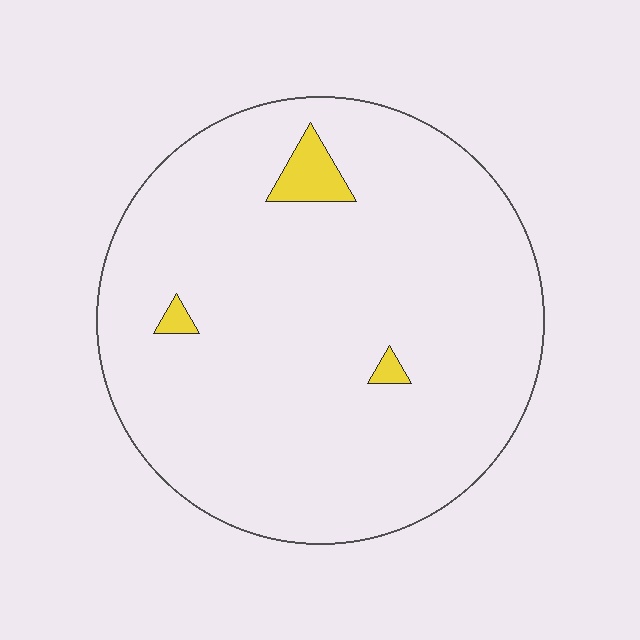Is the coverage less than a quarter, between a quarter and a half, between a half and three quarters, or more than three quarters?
Less than a quarter.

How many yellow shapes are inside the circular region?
3.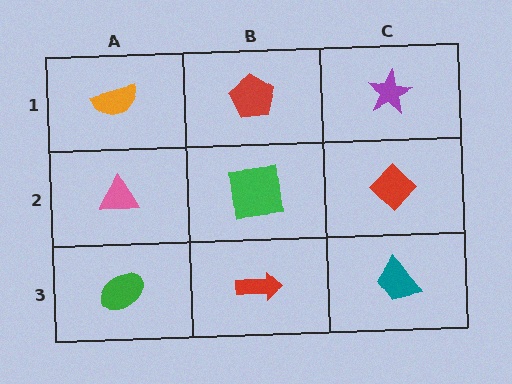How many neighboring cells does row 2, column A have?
3.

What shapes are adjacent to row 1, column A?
A pink triangle (row 2, column A), a red pentagon (row 1, column B).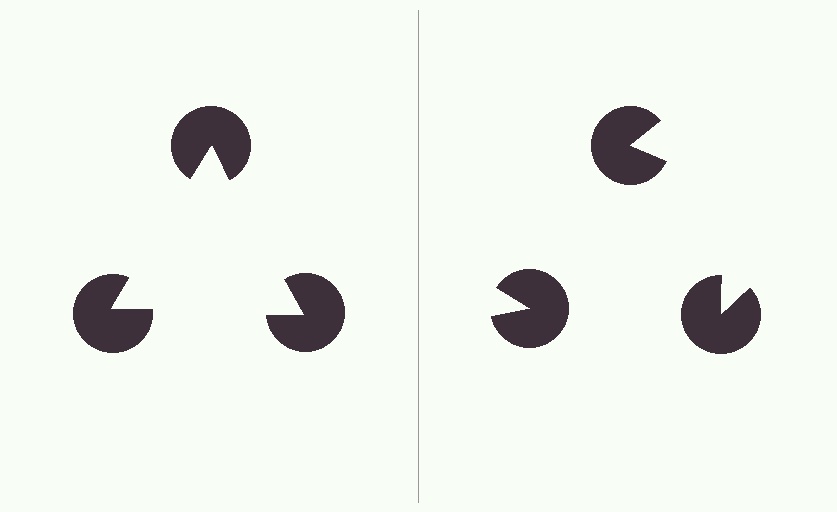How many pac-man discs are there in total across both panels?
6 — 3 on each side.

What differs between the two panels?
The pac-man discs are positioned identically on both sides; only the wedge orientations differ. On the left they align to a triangle; on the right they are misaligned.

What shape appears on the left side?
An illusory triangle.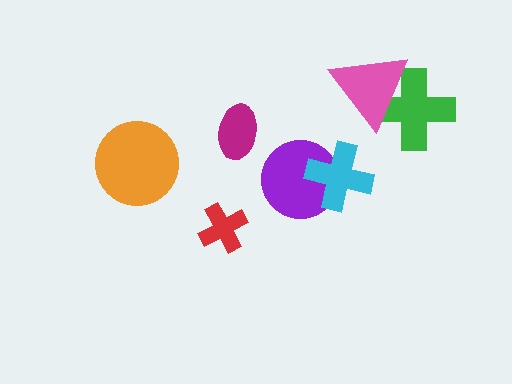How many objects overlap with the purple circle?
1 object overlaps with the purple circle.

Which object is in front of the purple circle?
The cyan cross is in front of the purple circle.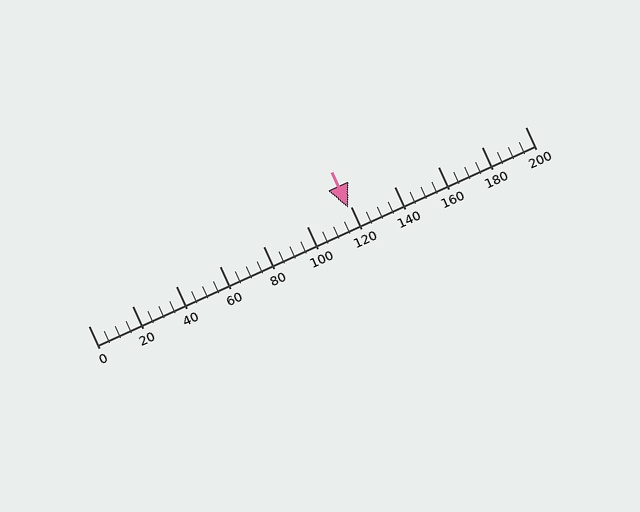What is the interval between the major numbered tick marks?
The major tick marks are spaced 20 units apart.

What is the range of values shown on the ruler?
The ruler shows values from 0 to 200.